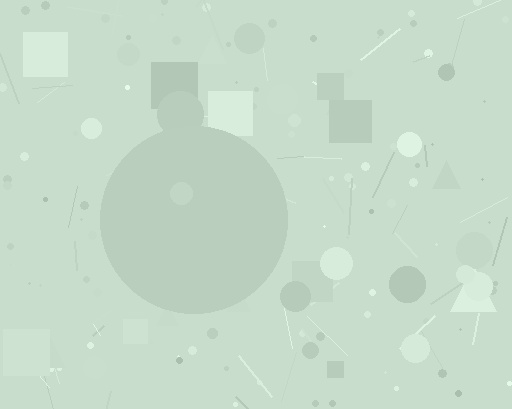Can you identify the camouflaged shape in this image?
The camouflaged shape is a circle.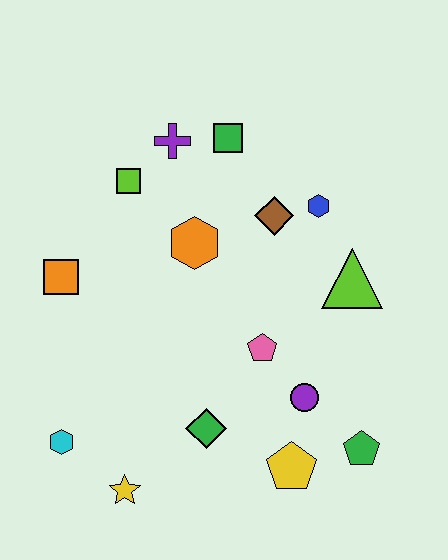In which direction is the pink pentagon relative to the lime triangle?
The pink pentagon is to the left of the lime triangle.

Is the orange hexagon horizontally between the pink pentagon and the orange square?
Yes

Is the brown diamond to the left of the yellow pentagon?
Yes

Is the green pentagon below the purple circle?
Yes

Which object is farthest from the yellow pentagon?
The purple cross is farthest from the yellow pentagon.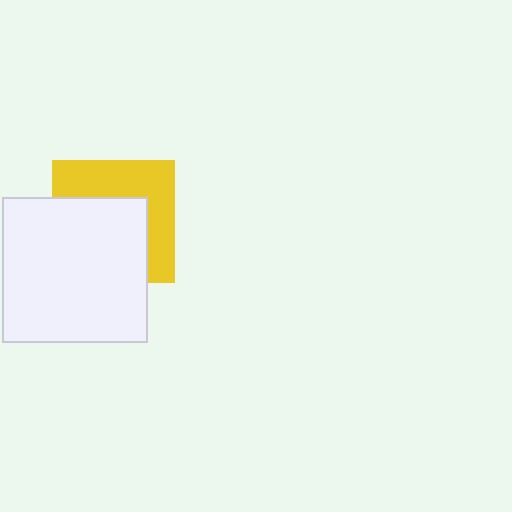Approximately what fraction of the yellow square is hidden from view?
Roughly 54% of the yellow square is hidden behind the white square.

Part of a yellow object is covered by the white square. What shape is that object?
It is a square.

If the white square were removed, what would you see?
You would see the complete yellow square.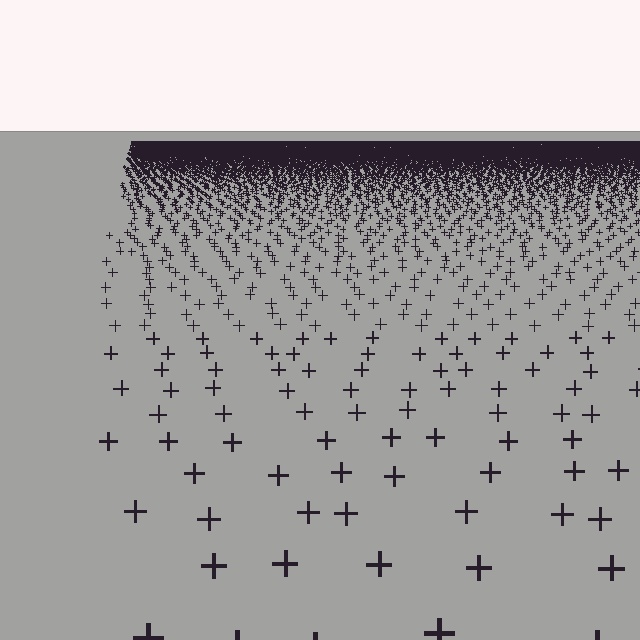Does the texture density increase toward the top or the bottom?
Density increases toward the top.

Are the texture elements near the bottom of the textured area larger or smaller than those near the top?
Larger. Near the bottom, elements are closer to the viewer and appear at a bigger on-screen size.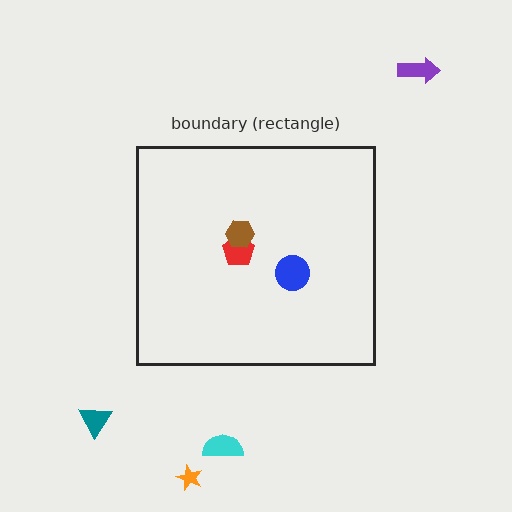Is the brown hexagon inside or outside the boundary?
Inside.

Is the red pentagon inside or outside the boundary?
Inside.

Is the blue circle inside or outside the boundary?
Inside.